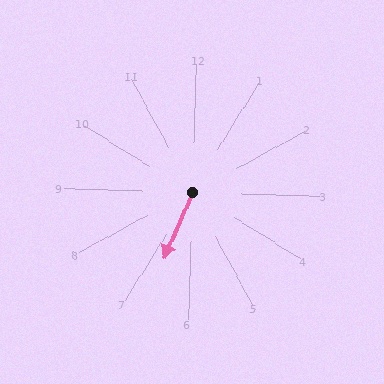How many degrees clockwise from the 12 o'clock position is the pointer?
Approximately 201 degrees.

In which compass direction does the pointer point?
South.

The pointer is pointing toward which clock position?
Roughly 7 o'clock.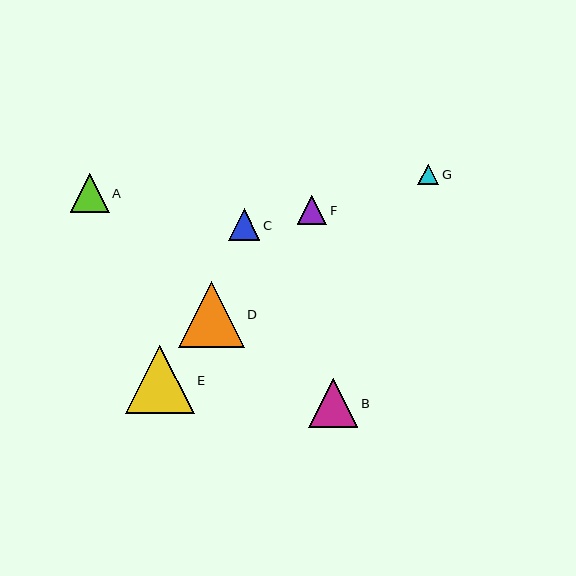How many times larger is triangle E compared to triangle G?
Triangle E is approximately 3.3 times the size of triangle G.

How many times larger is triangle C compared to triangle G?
Triangle C is approximately 1.5 times the size of triangle G.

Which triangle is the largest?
Triangle E is the largest with a size of approximately 68 pixels.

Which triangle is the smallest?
Triangle G is the smallest with a size of approximately 21 pixels.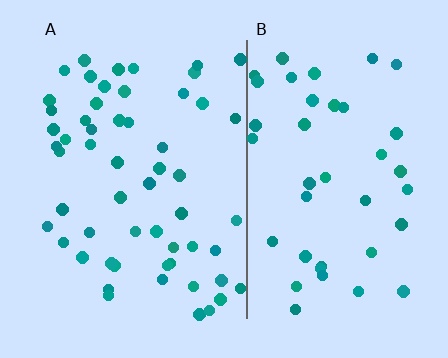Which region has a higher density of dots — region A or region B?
A (the left).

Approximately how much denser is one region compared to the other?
Approximately 1.4× — region A over region B.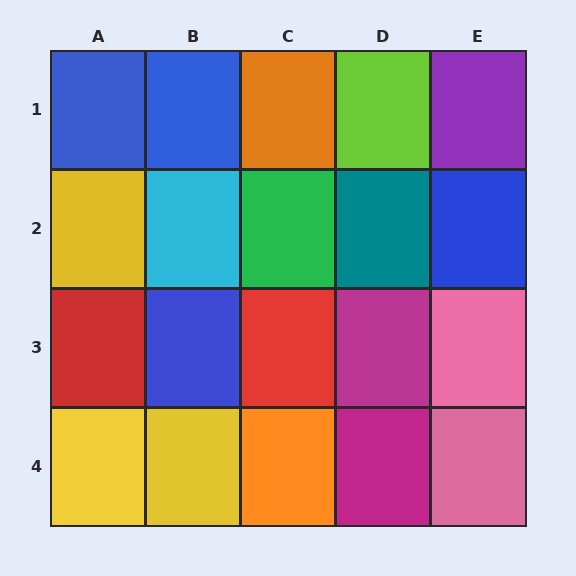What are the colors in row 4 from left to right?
Yellow, yellow, orange, magenta, pink.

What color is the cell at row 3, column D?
Magenta.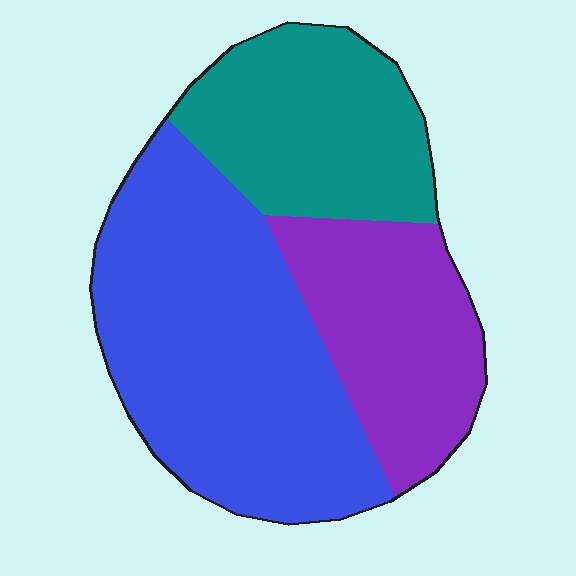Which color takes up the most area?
Blue, at roughly 50%.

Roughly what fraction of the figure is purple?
Purple covers about 25% of the figure.